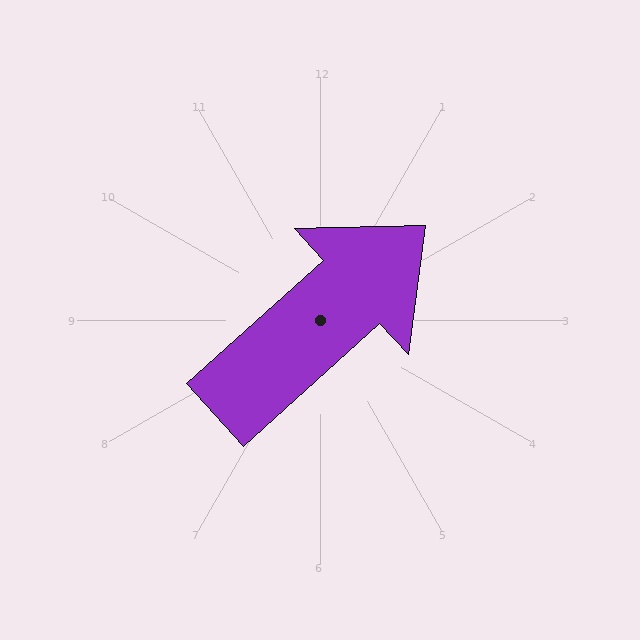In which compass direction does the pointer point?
Northeast.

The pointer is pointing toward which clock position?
Roughly 2 o'clock.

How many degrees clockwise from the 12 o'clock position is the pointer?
Approximately 48 degrees.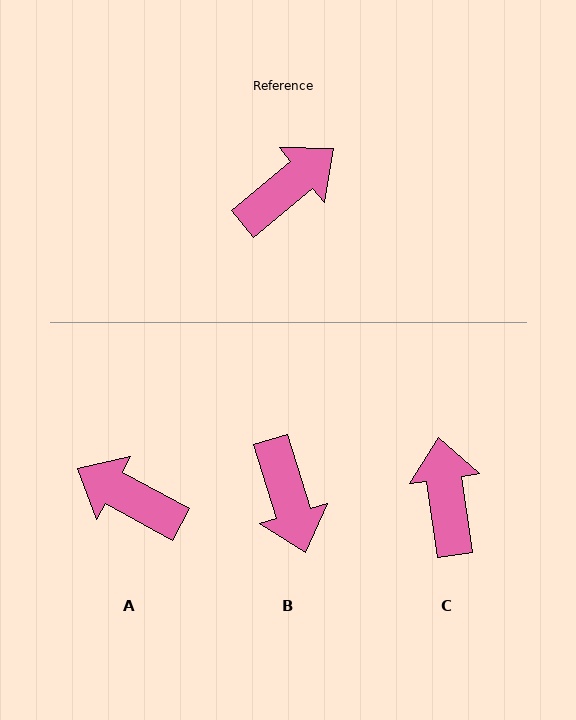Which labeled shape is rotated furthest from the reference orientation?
B, about 113 degrees away.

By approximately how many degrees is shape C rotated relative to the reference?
Approximately 58 degrees counter-clockwise.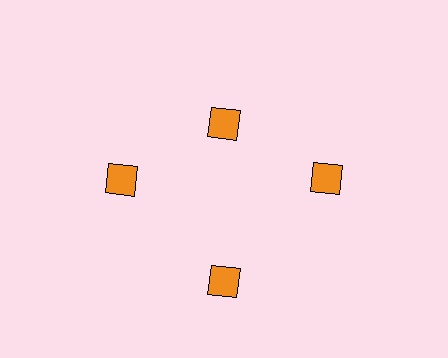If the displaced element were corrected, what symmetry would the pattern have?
It would have 4-fold rotational symmetry — the pattern would map onto itself every 90 degrees.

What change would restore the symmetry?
The symmetry would be restored by moving it outward, back onto the ring so that all 4 diamonds sit at equal angles and equal distance from the center.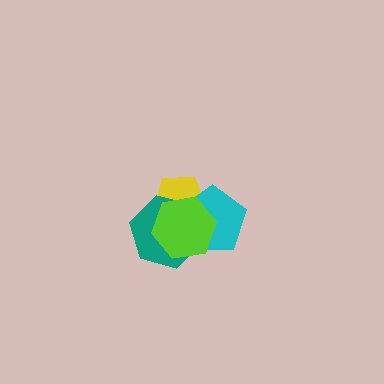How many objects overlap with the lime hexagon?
3 objects overlap with the lime hexagon.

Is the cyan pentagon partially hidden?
Yes, it is partially covered by another shape.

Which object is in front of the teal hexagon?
The lime hexagon is in front of the teal hexagon.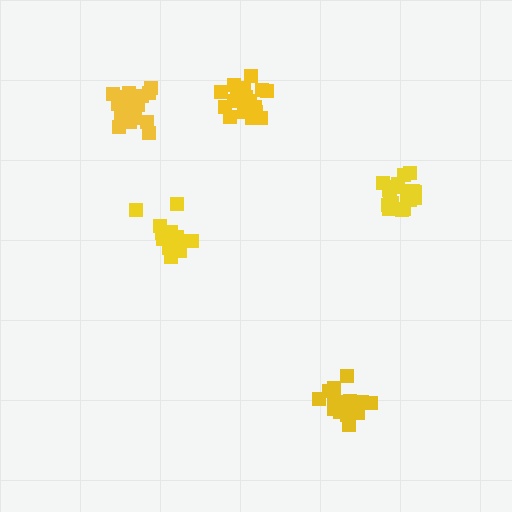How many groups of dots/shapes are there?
There are 5 groups.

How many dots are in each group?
Group 1: 19 dots, Group 2: 16 dots, Group 3: 21 dots, Group 4: 16 dots, Group 5: 21 dots (93 total).